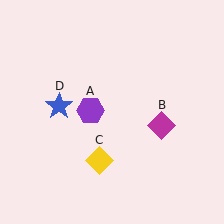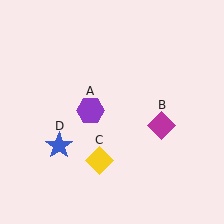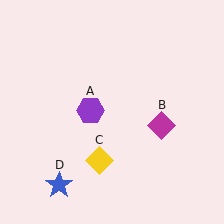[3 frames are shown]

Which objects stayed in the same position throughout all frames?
Purple hexagon (object A) and magenta diamond (object B) and yellow diamond (object C) remained stationary.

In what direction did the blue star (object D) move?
The blue star (object D) moved down.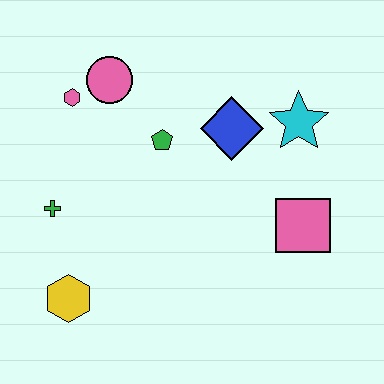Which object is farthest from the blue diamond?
The yellow hexagon is farthest from the blue diamond.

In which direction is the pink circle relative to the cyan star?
The pink circle is to the left of the cyan star.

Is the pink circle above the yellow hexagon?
Yes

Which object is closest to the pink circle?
The pink hexagon is closest to the pink circle.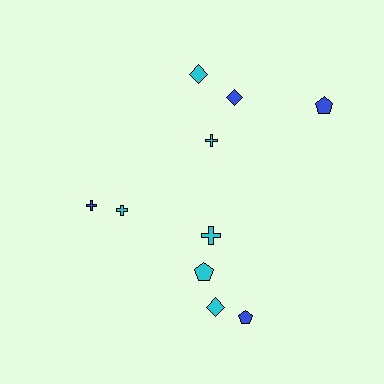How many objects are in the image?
There are 10 objects.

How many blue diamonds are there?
There is 1 blue diamond.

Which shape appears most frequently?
Cross, with 4 objects.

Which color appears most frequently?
Cyan, with 6 objects.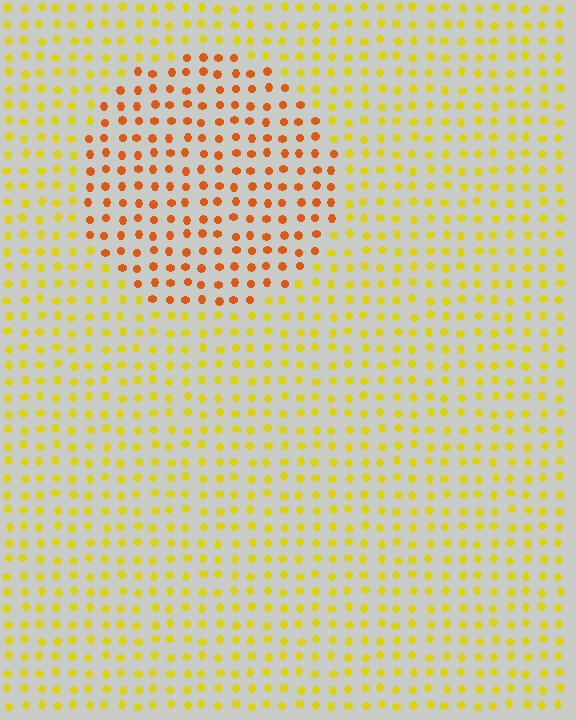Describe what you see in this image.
The image is filled with small yellow elements in a uniform arrangement. A circle-shaped region is visible where the elements are tinted to a slightly different hue, forming a subtle color boundary.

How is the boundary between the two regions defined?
The boundary is defined purely by a slight shift in hue (about 37 degrees). Spacing, size, and orientation are identical on both sides.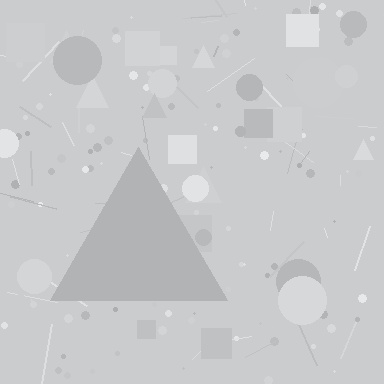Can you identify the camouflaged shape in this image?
The camouflaged shape is a triangle.